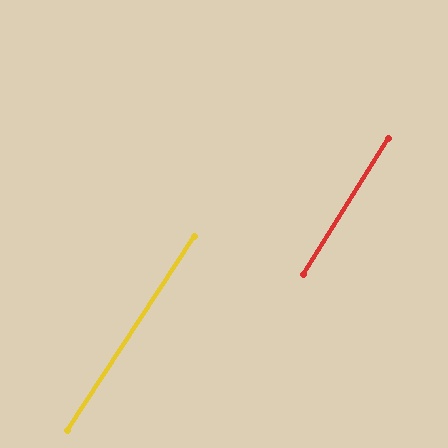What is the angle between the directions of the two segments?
Approximately 1 degree.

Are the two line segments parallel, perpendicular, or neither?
Parallel — their directions differ by only 1.1°.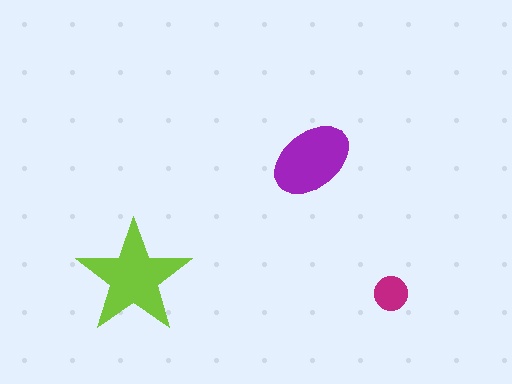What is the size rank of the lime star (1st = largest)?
1st.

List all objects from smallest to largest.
The magenta circle, the purple ellipse, the lime star.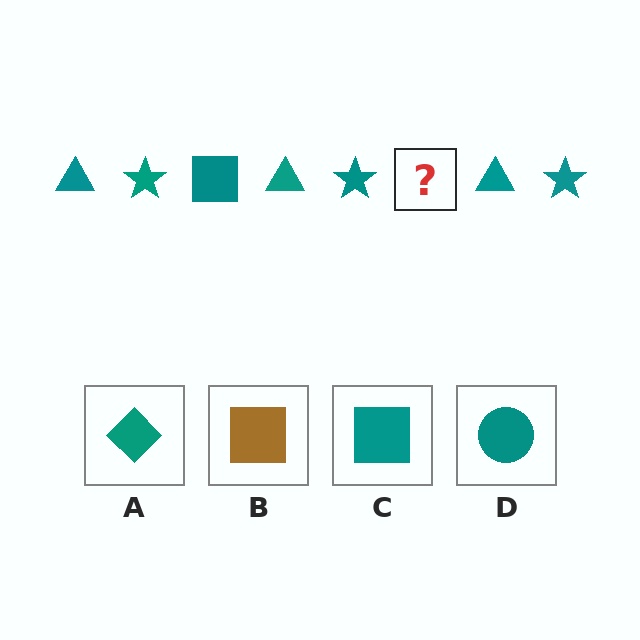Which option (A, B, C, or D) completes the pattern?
C.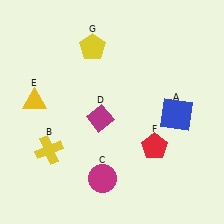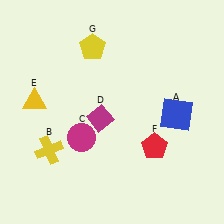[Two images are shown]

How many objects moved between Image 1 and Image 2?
1 object moved between the two images.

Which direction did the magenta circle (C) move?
The magenta circle (C) moved up.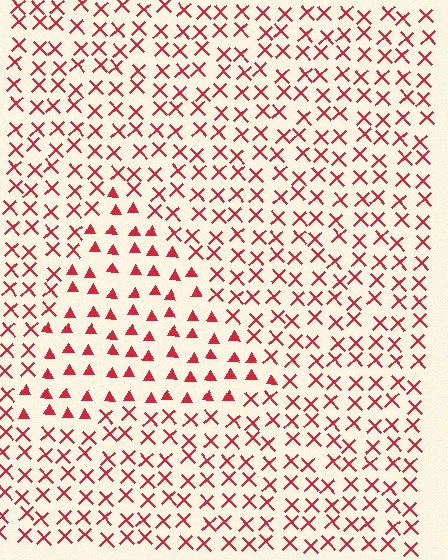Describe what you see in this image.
The image is filled with small red elements arranged in a uniform grid. A triangle-shaped region contains triangles, while the surrounding area contains X marks. The boundary is defined purely by the change in element shape.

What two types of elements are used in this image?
The image uses triangles inside the triangle region and X marks outside it.